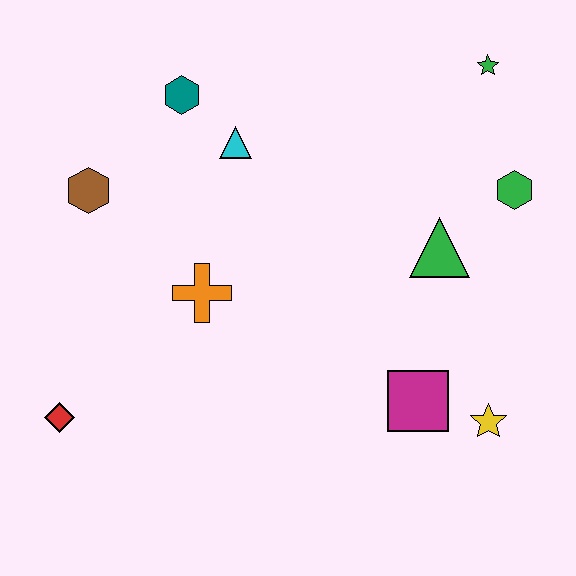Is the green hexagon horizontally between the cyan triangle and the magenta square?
No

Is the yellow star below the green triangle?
Yes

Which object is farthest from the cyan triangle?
The yellow star is farthest from the cyan triangle.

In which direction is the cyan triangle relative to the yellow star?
The cyan triangle is above the yellow star.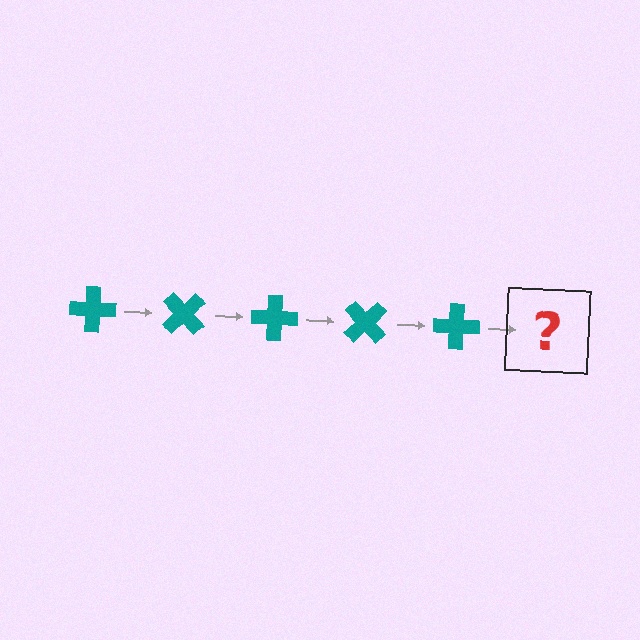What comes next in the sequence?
The next element should be a teal cross rotated 225 degrees.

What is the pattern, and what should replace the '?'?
The pattern is that the cross rotates 45 degrees each step. The '?' should be a teal cross rotated 225 degrees.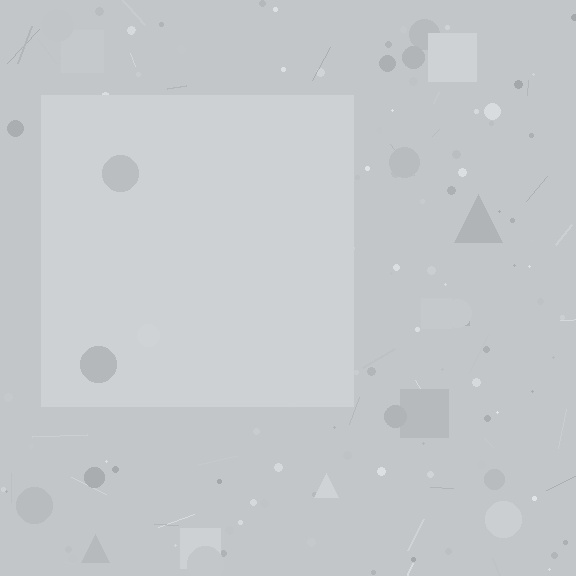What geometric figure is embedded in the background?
A square is embedded in the background.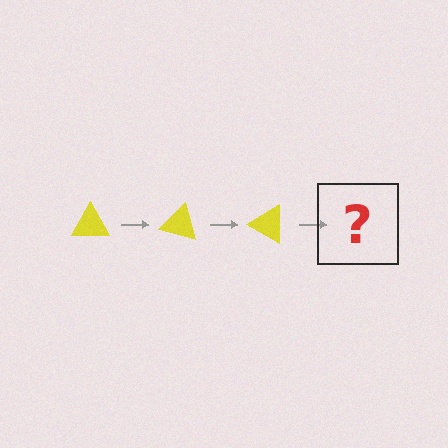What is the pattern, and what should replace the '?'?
The pattern is that the triangle rotates 15 degrees each step. The '?' should be a yellow triangle rotated 45 degrees.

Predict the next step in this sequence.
The next step is a yellow triangle rotated 45 degrees.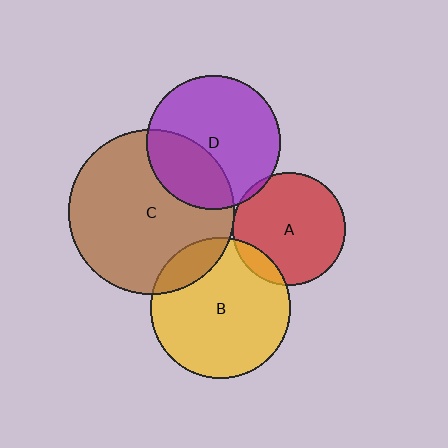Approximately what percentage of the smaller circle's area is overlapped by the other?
Approximately 5%.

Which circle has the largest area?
Circle C (brown).